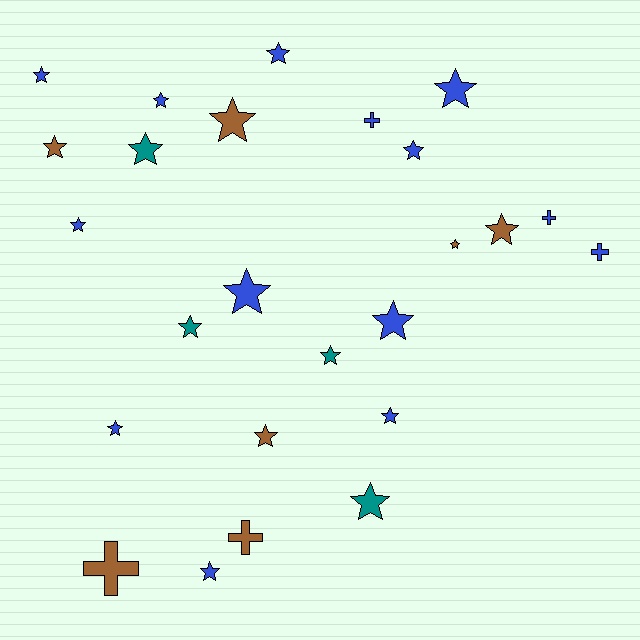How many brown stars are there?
There are 5 brown stars.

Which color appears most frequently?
Blue, with 14 objects.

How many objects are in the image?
There are 25 objects.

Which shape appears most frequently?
Star, with 20 objects.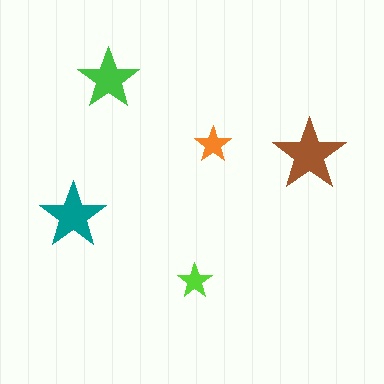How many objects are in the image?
There are 5 objects in the image.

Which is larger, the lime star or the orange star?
The orange one.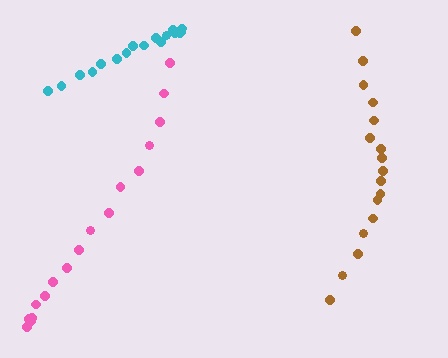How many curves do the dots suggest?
There are 3 distinct paths.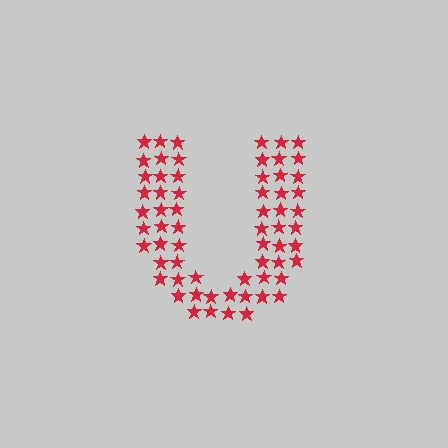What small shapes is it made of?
It is made of small stars.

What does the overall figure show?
The overall figure shows the letter U.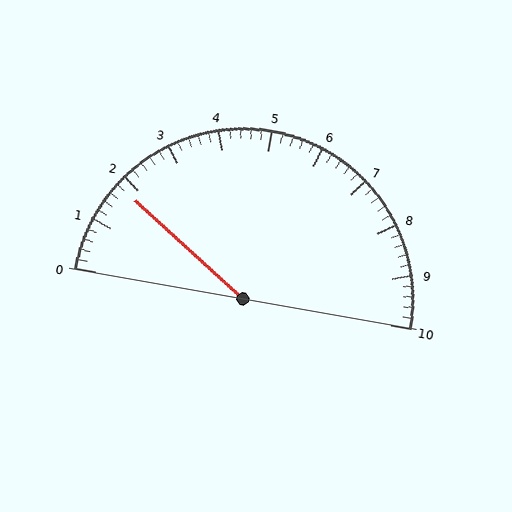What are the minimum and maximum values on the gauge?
The gauge ranges from 0 to 10.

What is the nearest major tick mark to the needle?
The nearest major tick mark is 2.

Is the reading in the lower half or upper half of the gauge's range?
The reading is in the lower half of the range (0 to 10).